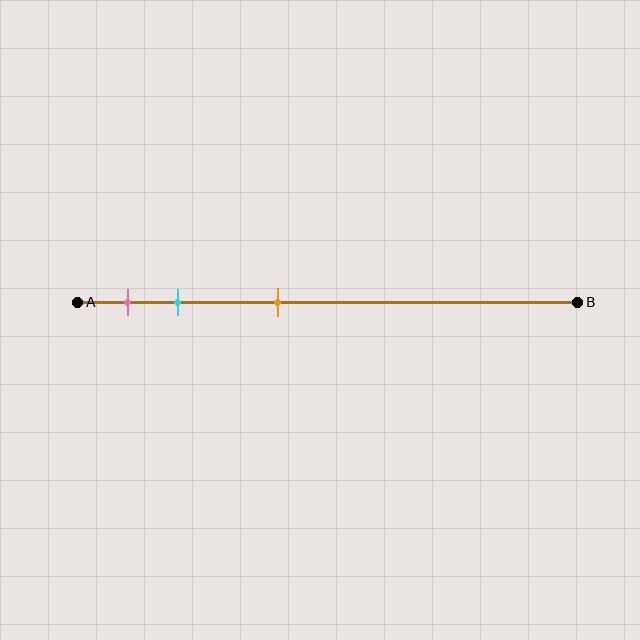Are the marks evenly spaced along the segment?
No, the marks are not evenly spaced.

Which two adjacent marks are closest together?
The pink and cyan marks are the closest adjacent pair.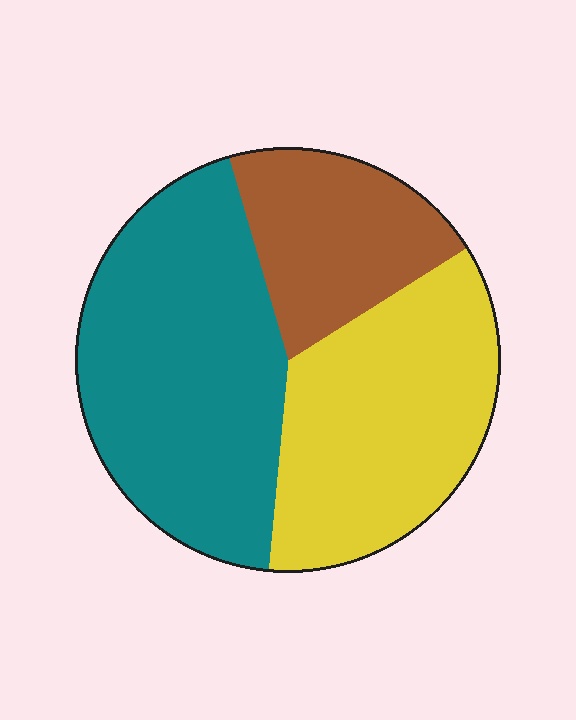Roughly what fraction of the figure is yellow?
Yellow takes up between a quarter and a half of the figure.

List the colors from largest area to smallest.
From largest to smallest: teal, yellow, brown.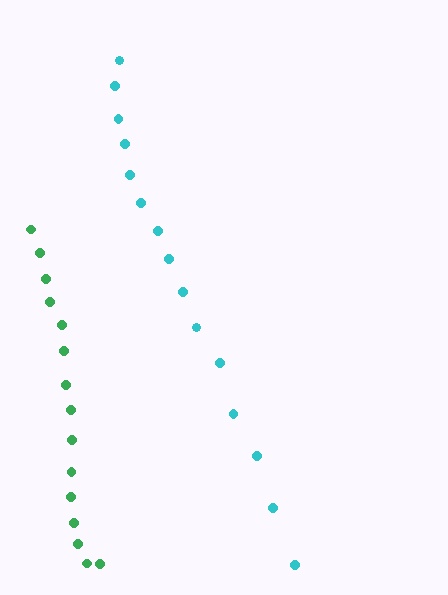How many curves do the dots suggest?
There are 2 distinct paths.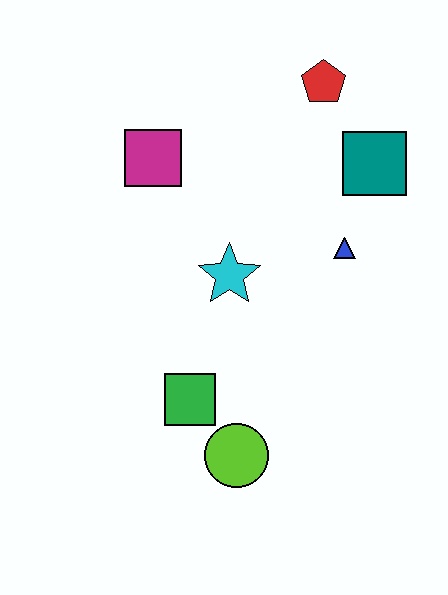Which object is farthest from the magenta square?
The lime circle is farthest from the magenta square.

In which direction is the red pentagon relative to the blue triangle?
The red pentagon is above the blue triangle.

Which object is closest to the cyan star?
The blue triangle is closest to the cyan star.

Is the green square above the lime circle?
Yes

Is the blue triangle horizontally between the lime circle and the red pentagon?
No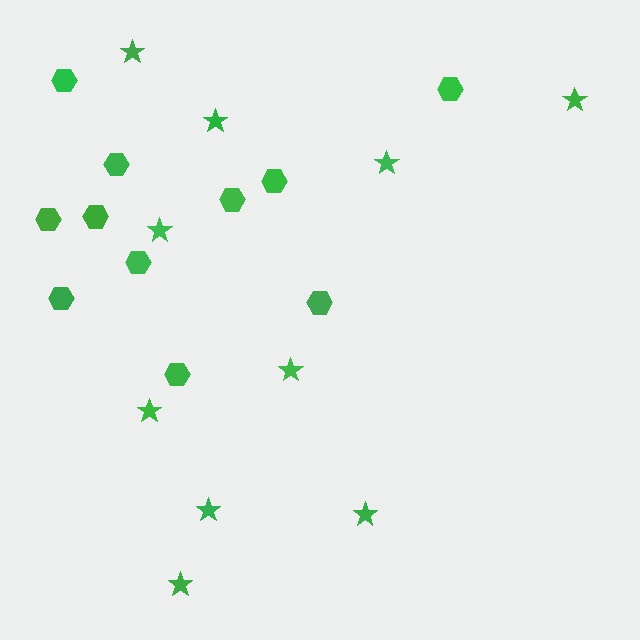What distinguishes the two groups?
There are 2 groups: one group of stars (10) and one group of hexagons (11).